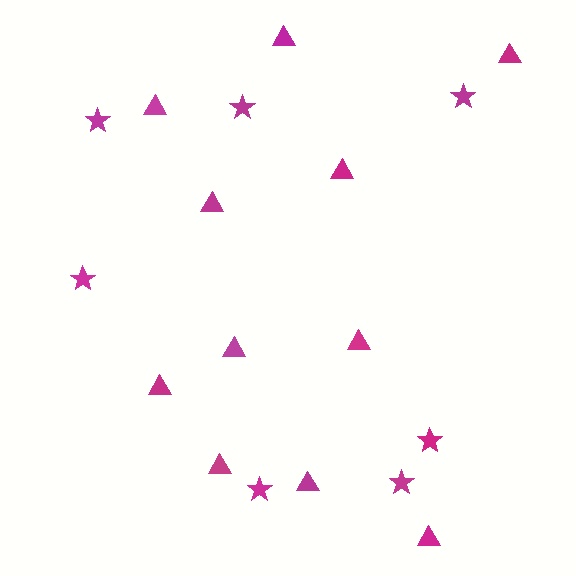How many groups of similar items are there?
There are 2 groups: one group of triangles (11) and one group of stars (7).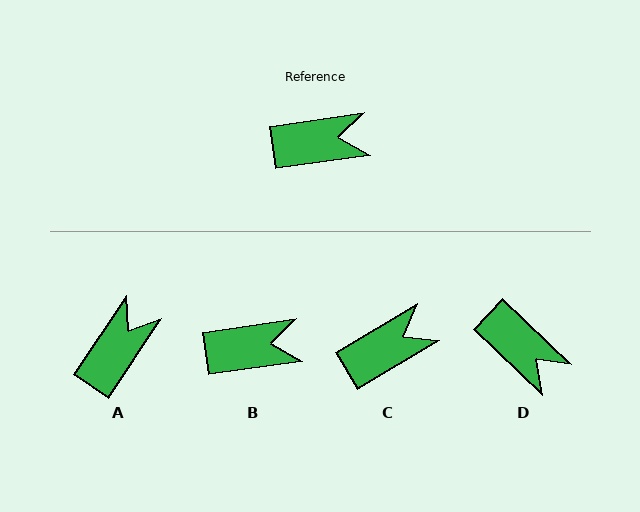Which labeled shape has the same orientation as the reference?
B.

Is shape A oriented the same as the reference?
No, it is off by about 48 degrees.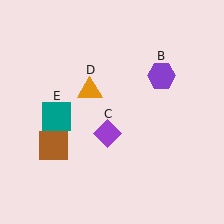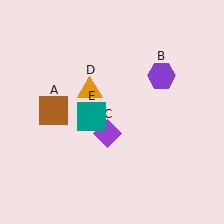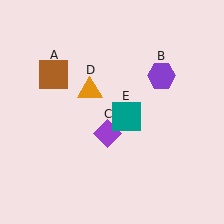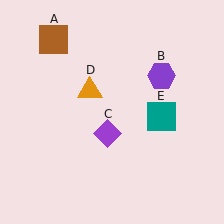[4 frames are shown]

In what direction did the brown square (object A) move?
The brown square (object A) moved up.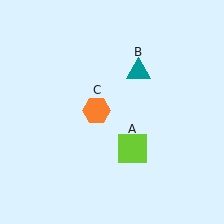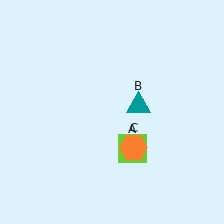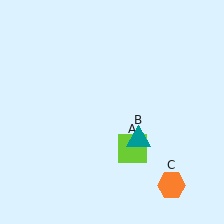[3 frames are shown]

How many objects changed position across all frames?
2 objects changed position: teal triangle (object B), orange hexagon (object C).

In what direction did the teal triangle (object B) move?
The teal triangle (object B) moved down.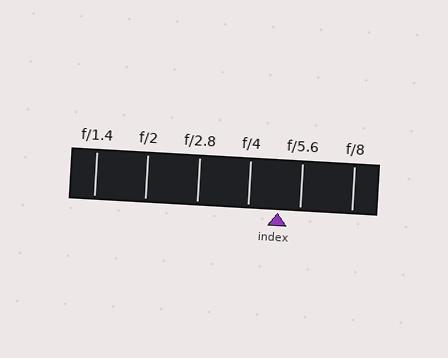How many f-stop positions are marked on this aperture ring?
There are 6 f-stop positions marked.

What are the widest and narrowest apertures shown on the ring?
The widest aperture shown is f/1.4 and the narrowest is f/8.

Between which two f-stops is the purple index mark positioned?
The index mark is between f/4 and f/5.6.